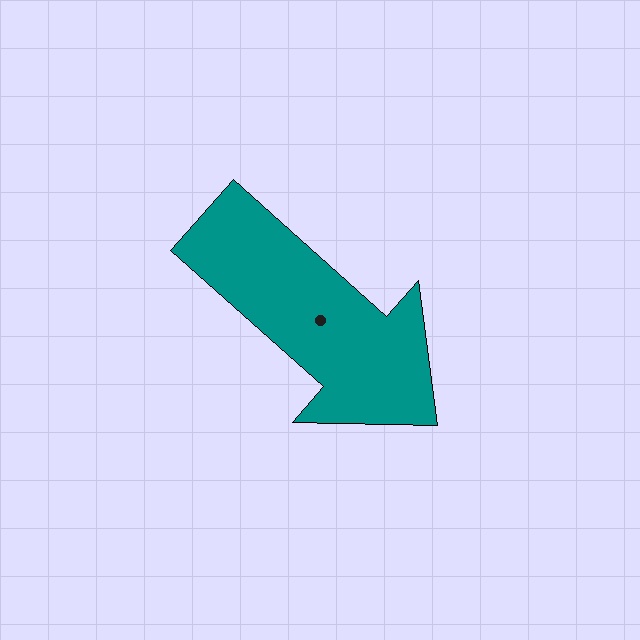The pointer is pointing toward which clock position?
Roughly 4 o'clock.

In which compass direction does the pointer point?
Southeast.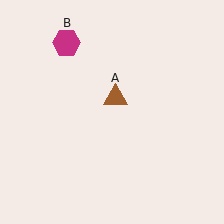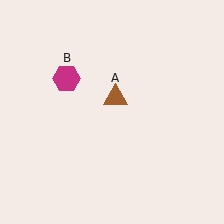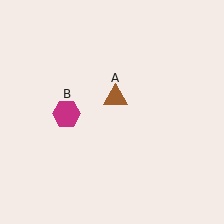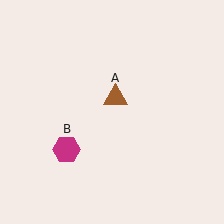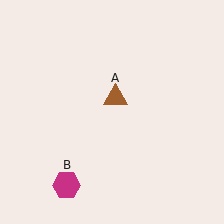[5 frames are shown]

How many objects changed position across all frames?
1 object changed position: magenta hexagon (object B).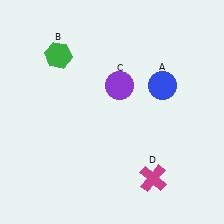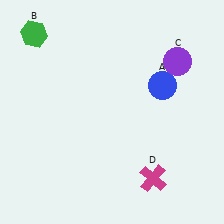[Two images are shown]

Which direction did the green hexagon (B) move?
The green hexagon (B) moved left.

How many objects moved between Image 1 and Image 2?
2 objects moved between the two images.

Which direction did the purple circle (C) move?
The purple circle (C) moved right.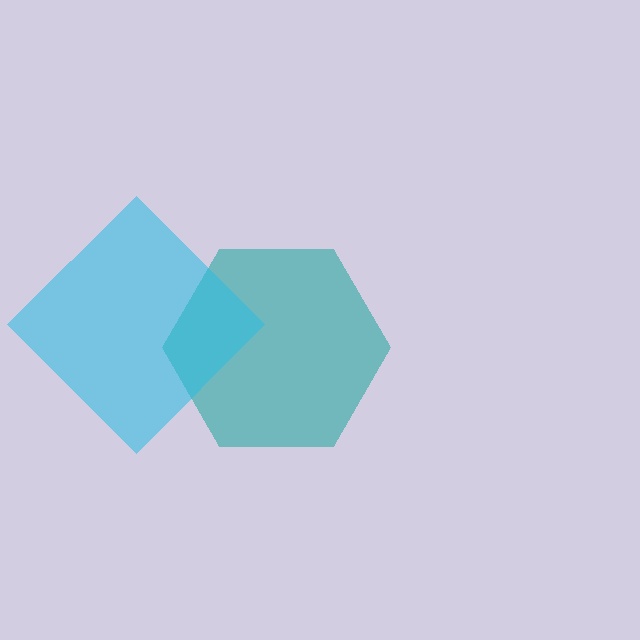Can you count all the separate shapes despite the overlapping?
Yes, there are 2 separate shapes.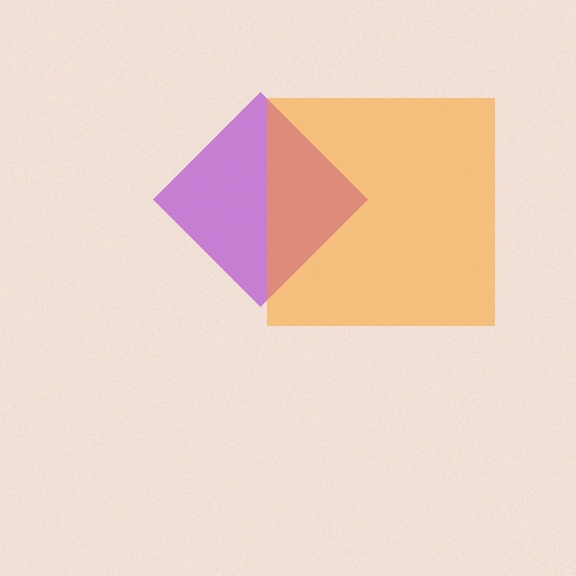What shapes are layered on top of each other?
The layered shapes are: a purple diamond, an orange square.